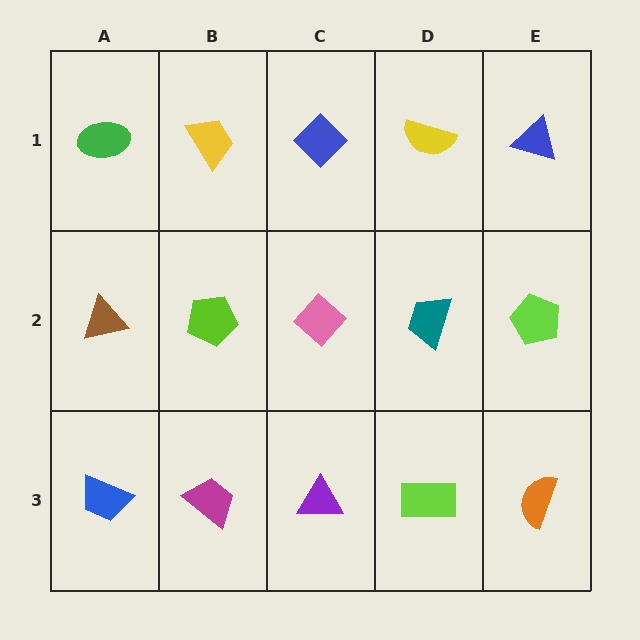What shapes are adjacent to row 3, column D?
A teal trapezoid (row 2, column D), a purple triangle (row 3, column C), an orange semicircle (row 3, column E).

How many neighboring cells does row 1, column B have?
3.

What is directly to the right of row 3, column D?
An orange semicircle.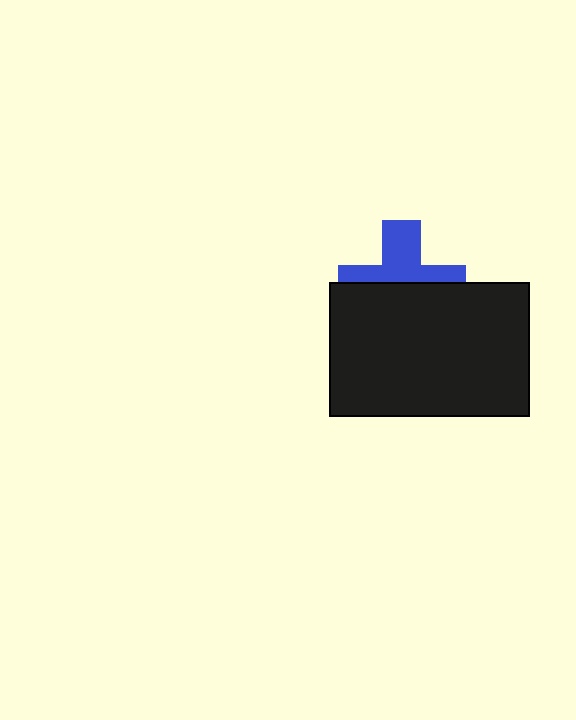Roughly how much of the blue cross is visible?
About half of it is visible (roughly 46%).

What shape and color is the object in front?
The object in front is a black rectangle.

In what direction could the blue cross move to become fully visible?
The blue cross could move up. That would shift it out from behind the black rectangle entirely.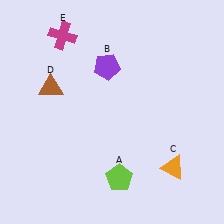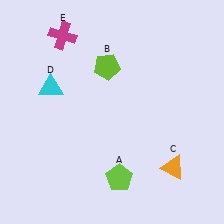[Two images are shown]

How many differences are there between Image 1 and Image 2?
There are 2 differences between the two images.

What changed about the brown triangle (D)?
In Image 1, D is brown. In Image 2, it changed to cyan.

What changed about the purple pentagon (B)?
In Image 1, B is purple. In Image 2, it changed to lime.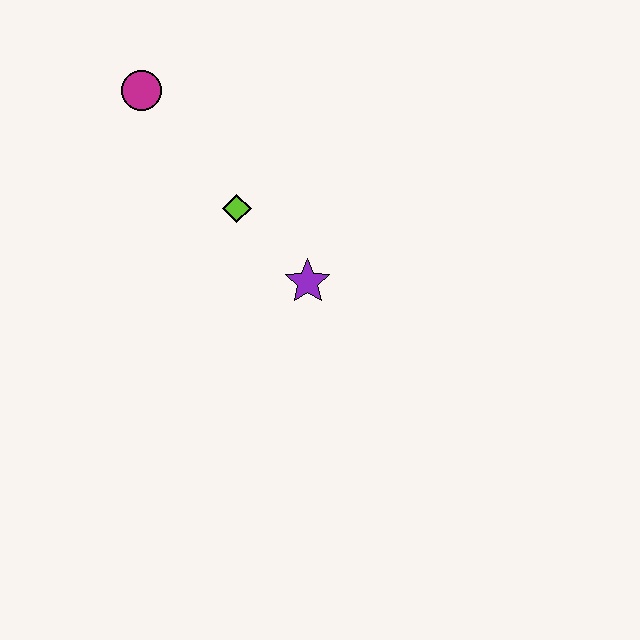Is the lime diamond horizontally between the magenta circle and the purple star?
Yes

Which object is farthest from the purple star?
The magenta circle is farthest from the purple star.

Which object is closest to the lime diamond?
The purple star is closest to the lime diamond.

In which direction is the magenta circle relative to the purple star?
The magenta circle is above the purple star.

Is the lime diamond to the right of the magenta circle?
Yes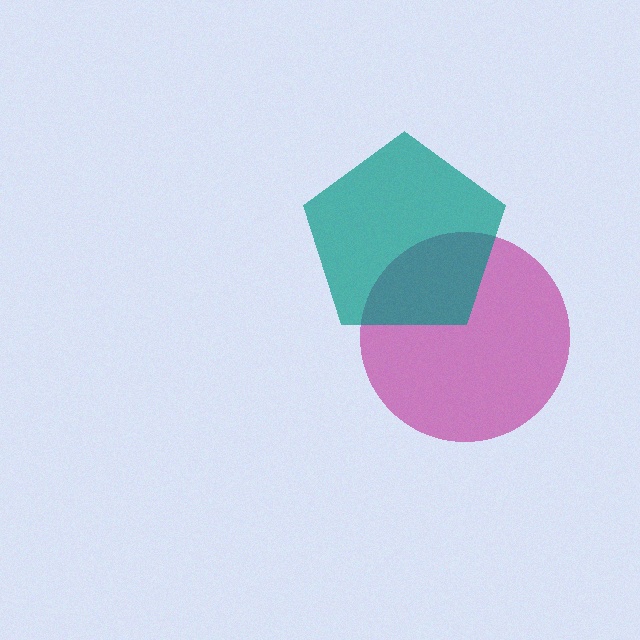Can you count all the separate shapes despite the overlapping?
Yes, there are 2 separate shapes.